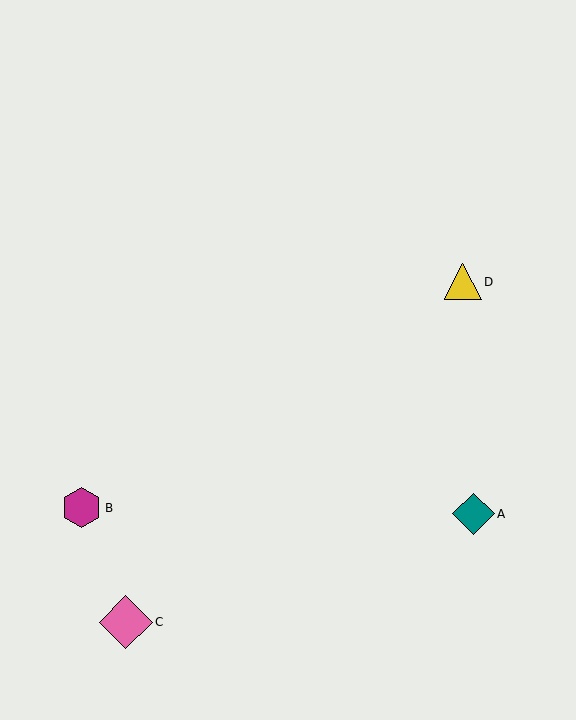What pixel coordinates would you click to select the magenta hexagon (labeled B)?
Click at (82, 508) to select the magenta hexagon B.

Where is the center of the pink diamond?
The center of the pink diamond is at (126, 622).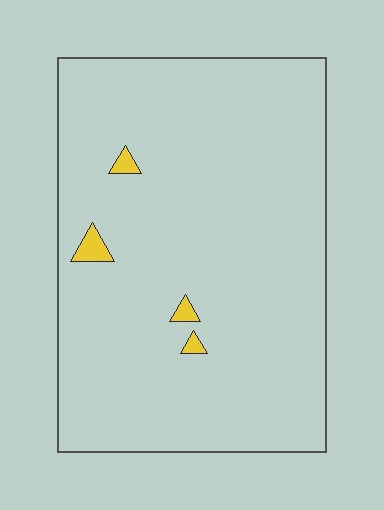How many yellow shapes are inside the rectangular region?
4.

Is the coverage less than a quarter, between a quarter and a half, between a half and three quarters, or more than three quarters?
Less than a quarter.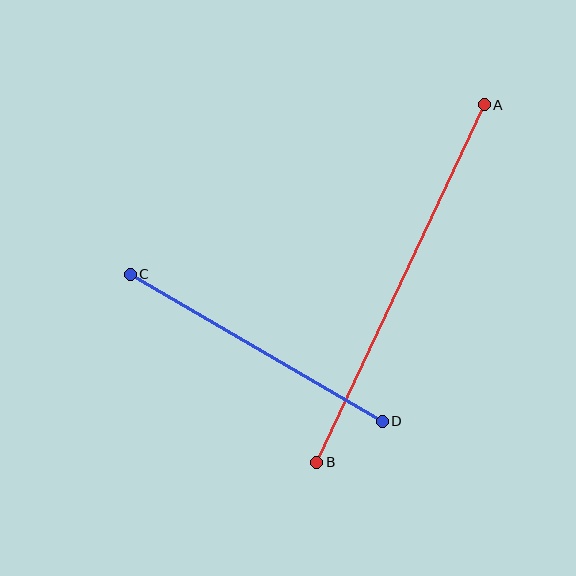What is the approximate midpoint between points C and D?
The midpoint is at approximately (256, 348) pixels.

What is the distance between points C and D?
The distance is approximately 292 pixels.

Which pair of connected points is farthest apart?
Points A and B are farthest apart.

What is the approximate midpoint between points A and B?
The midpoint is at approximately (400, 284) pixels.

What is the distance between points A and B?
The distance is approximately 395 pixels.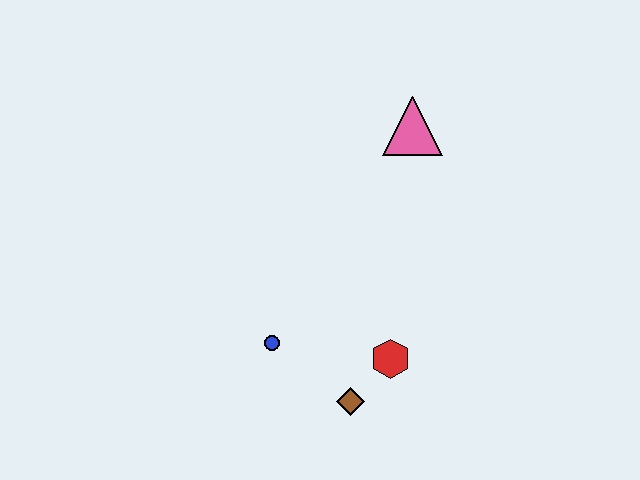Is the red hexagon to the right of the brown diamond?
Yes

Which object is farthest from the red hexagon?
The pink triangle is farthest from the red hexagon.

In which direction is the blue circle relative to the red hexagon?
The blue circle is to the left of the red hexagon.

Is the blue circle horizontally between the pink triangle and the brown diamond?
No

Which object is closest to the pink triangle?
The red hexagon is closest to the pink triangle.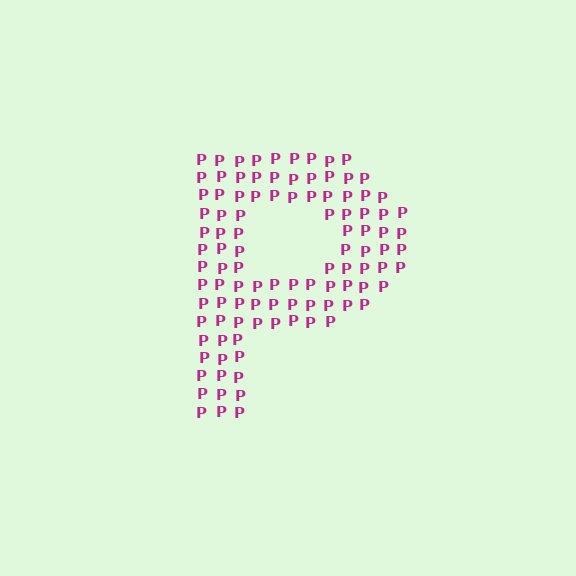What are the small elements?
The small elements are letter P's.